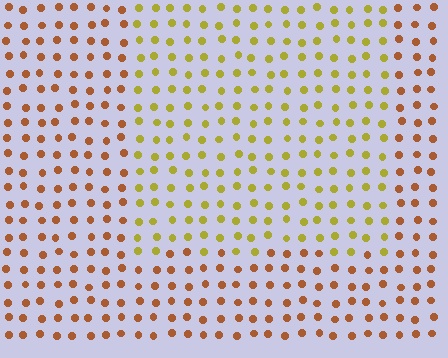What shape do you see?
I see a rectangle.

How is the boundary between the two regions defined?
The boundary is defined purely by a slight shift in hue (about 40 degrees). Spacing, size, and orientation are identical on both sides.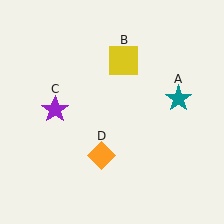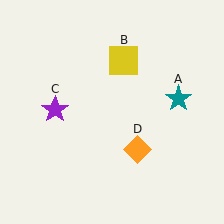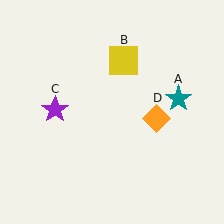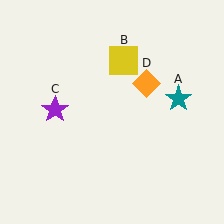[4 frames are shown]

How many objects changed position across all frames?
1 object changed position: orange diamond (object D).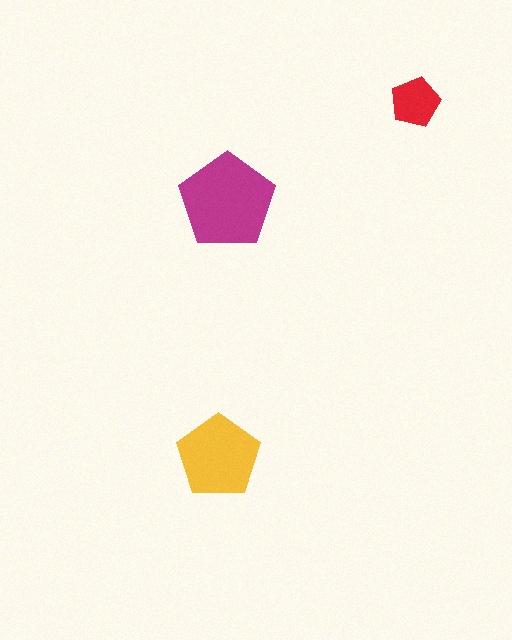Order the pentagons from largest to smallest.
the magenta one, the yellow one, the red one.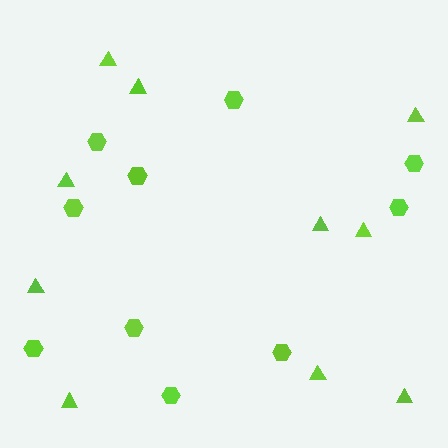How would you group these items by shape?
There are 2 groups: one group of hexagons (10) and one group of triangles (10).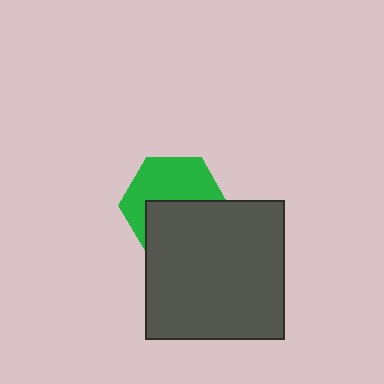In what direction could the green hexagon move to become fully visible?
The green hexagon could move up. That would shift it out from behind the dark gray square entirely.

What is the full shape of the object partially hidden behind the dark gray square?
The partially hidden object is a green hexagon.